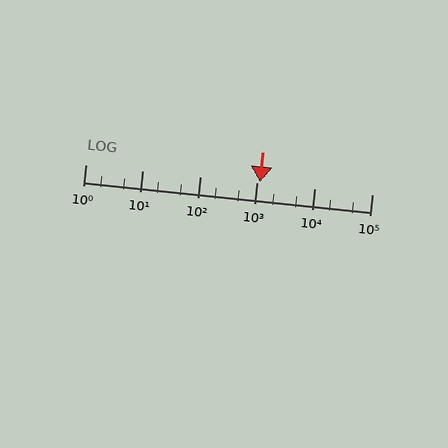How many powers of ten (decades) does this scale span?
The scale spans 5 decades, from 1 to 100000.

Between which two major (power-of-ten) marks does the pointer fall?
The pointer is between 1000 and 10000.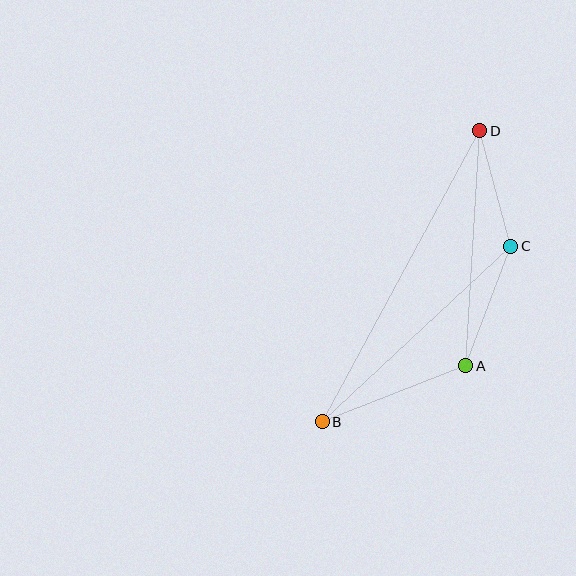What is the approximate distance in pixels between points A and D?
The distance between A and D is approximately 235 pixels.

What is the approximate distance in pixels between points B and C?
The distance between B and C is approximately 257 pixels.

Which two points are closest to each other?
Points C and D are closest to each other.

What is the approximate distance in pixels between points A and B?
The distance between A and B is approximately 154 pixels.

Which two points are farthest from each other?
Points B and D are farthest from each other.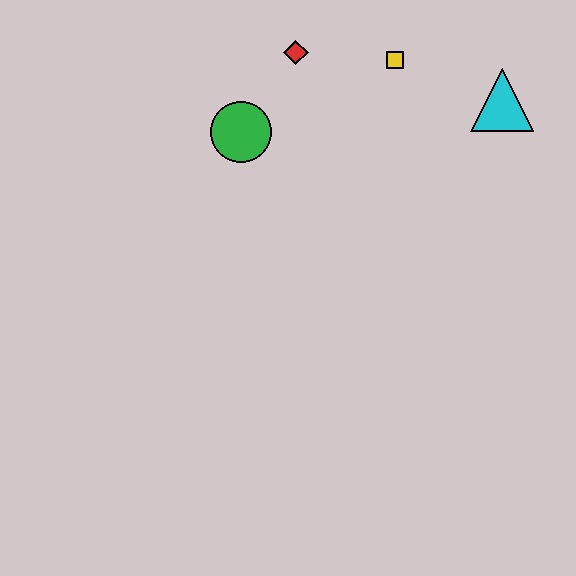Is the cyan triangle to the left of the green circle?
No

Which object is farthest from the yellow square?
The green circle is farthest from the yellow square.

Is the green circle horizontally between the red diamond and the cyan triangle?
No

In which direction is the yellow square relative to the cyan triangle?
The yellow square is to the left of the cyan triangle.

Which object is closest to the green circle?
The red diamond is closest to the green circle.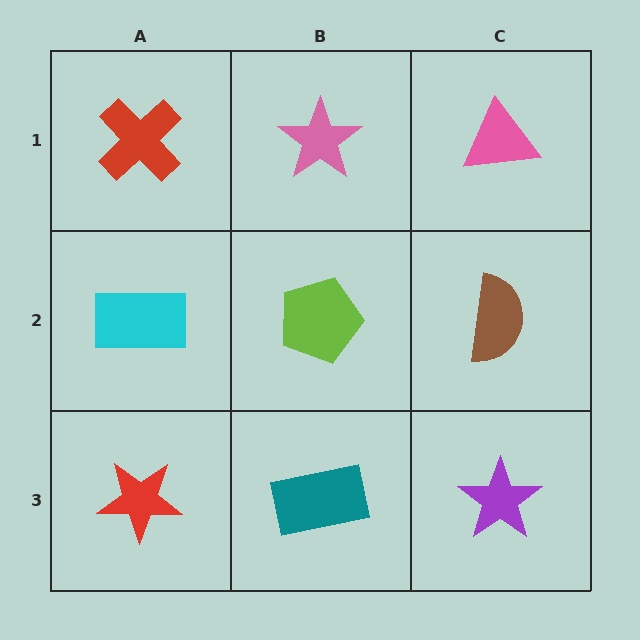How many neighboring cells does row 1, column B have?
3.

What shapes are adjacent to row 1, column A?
A cyan rectangle (row 2, column A), a pink star (row 1, column B).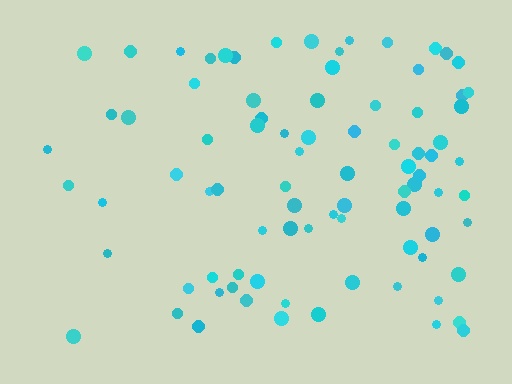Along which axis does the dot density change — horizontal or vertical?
Horizontal.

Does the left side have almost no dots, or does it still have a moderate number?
Still a moderate number, just noticeably fewer than the right.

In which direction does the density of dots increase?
From left to right, with the right side densest.